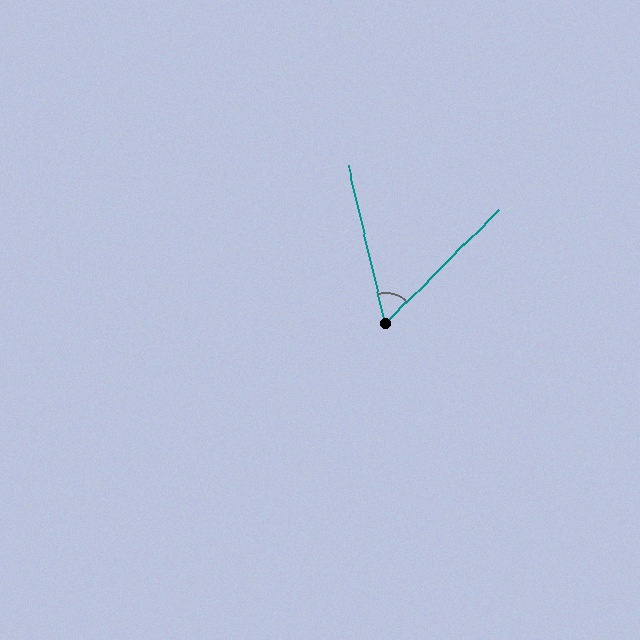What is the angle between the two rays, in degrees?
Approximately 58 degrees.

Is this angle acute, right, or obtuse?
It is acute.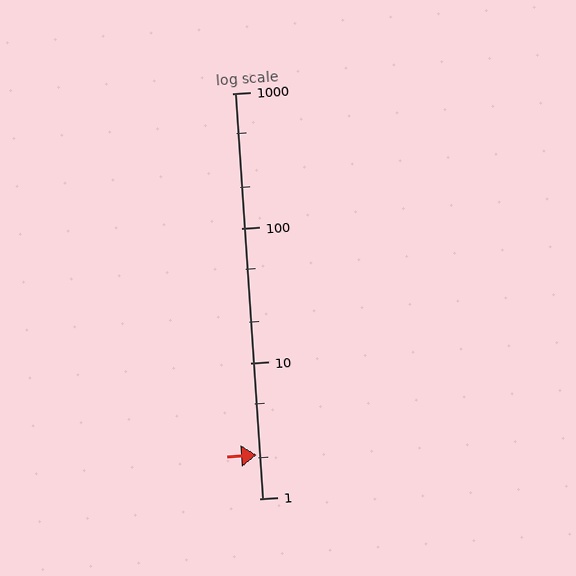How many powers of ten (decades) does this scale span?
The scale spans 3 decades, from 1 to 1000.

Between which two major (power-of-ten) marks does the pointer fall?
The pointer is between 1 and 10.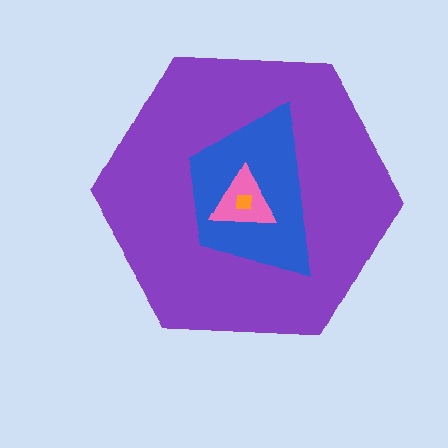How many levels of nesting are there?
4.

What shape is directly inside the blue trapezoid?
The pink triangle.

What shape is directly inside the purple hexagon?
The blue trapezoid.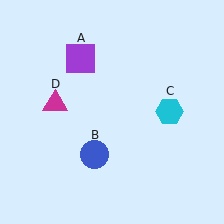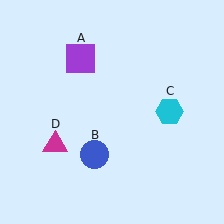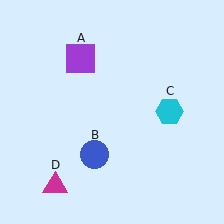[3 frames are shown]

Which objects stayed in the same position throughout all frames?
Purple square (object A) and blue circle (object B) and cyan hexagon (object C) remained stationary.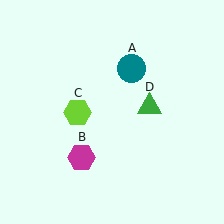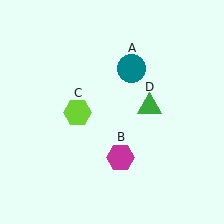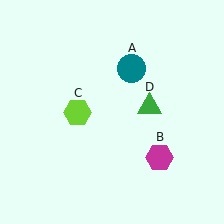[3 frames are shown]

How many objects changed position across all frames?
1 object changed position: magenta hexagon (object B).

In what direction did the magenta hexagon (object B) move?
The magenta hexagon (object B) moved right.